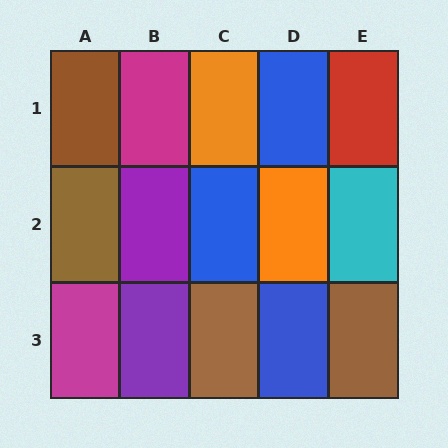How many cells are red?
1 cell is red.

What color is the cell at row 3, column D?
Blue.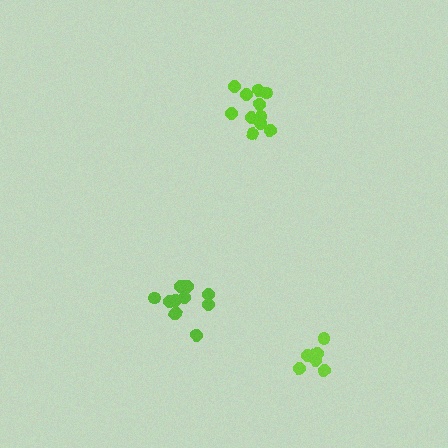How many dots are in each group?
Group 1: 11 dots, Group 2: 12 dots, Group 3: 7 dots (30 total).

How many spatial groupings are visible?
There are 3 spatial groupings.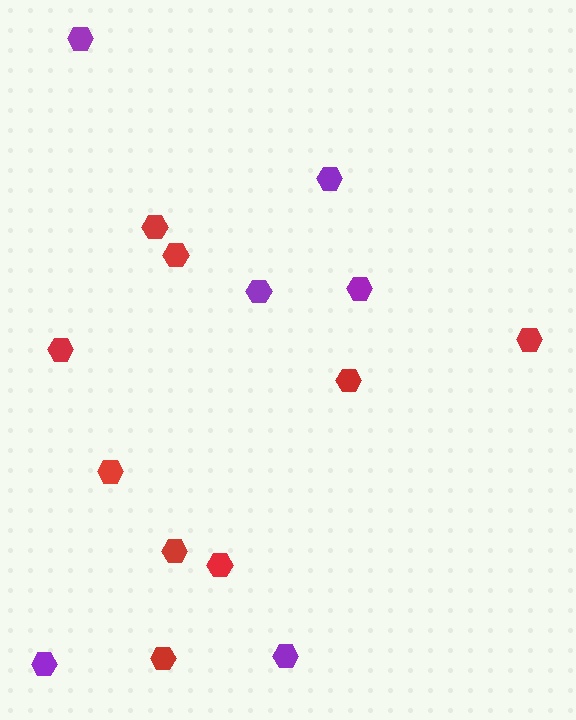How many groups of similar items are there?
There are 2 groups: one group of red hexagons (9) and one group of purple hexagons (6).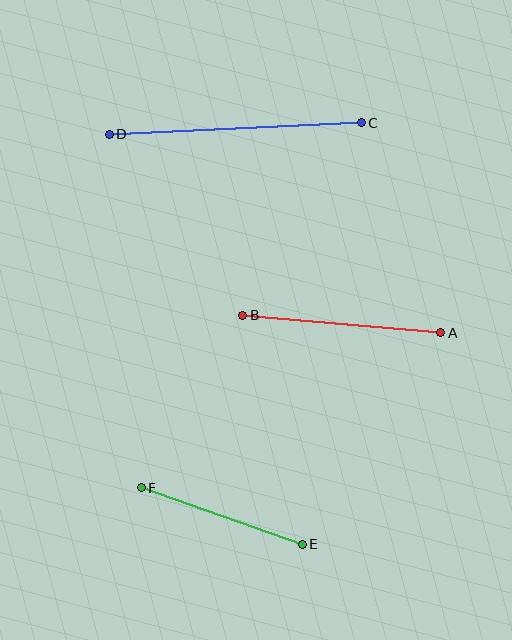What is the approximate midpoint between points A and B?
The midpoint is at approximately (342, 324) pixels.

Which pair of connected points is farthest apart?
Points C and D are farthest apart.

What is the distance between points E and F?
The distance is approximately 171 pixels.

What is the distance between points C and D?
The distance is approximately 252 pixels.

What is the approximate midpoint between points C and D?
The midpoint is at approximately (235, 128) pixels.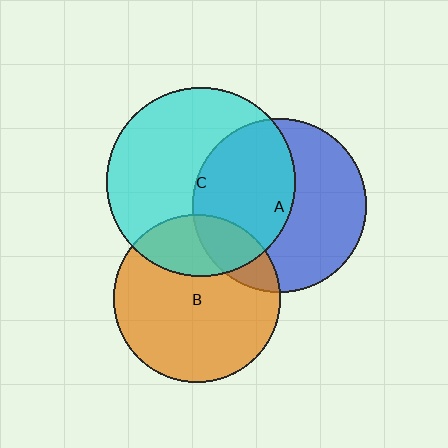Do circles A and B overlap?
Yes.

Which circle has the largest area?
Circle C (cyan).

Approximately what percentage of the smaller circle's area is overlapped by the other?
Approximately 15%.